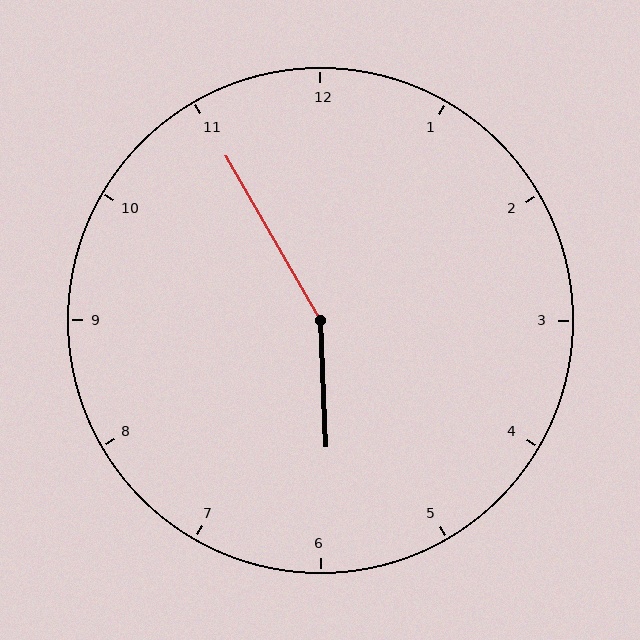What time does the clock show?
5:55.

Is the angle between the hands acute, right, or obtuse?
It is obtuse.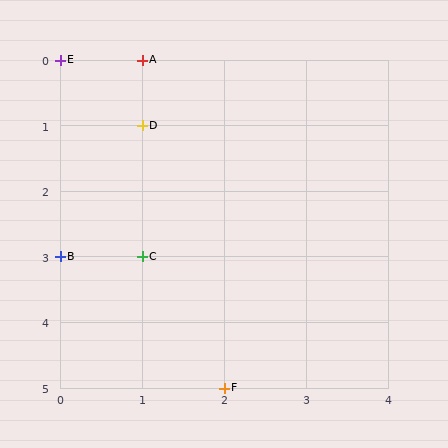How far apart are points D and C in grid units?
Points D and C are 2 rows apart.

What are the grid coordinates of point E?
Point E is at grid coordinates (0, 0).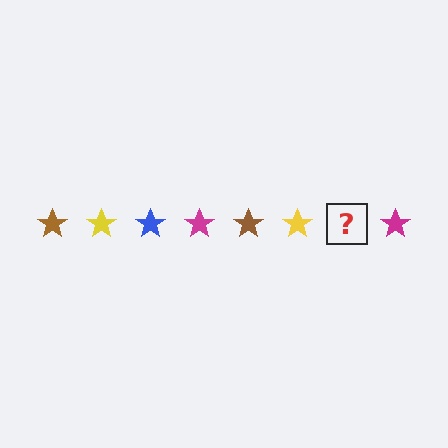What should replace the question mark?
The question mark should be replaced with a blue star.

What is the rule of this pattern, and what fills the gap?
The rule is that the pattern cycles through brown, yellow, blue, magenta stars. The gap should be filled with a blue star.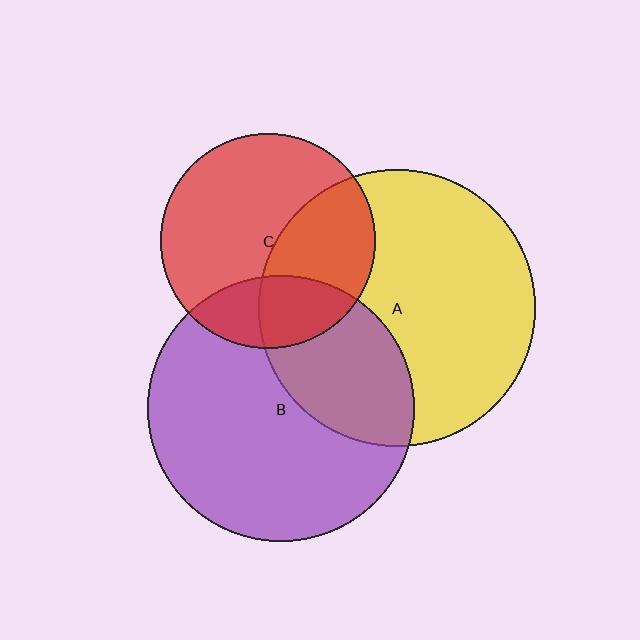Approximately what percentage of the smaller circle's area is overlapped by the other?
Approximately 35%.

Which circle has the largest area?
Circle A (yellow).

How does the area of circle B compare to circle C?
Approximately 1.5 times.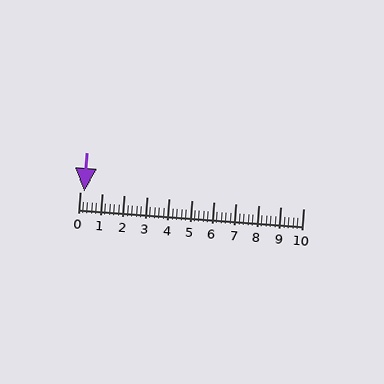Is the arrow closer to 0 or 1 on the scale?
The arrow is closer to 0.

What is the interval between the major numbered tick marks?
The major tick marks are spaced 1 units apart.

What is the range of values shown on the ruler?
The ruler shows values from 0 to 10.